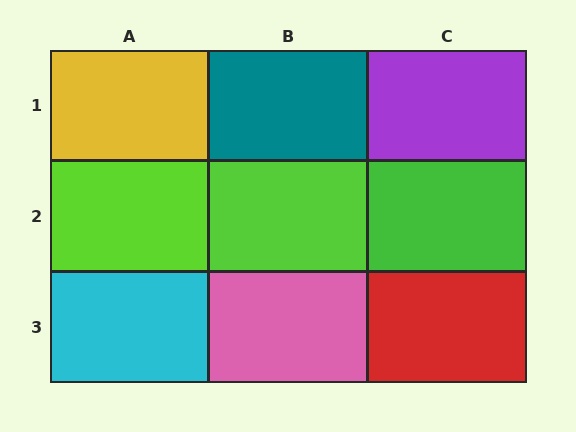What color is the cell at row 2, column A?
Lime.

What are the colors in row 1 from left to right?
Yellow, teal, purple.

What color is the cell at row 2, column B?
Lime.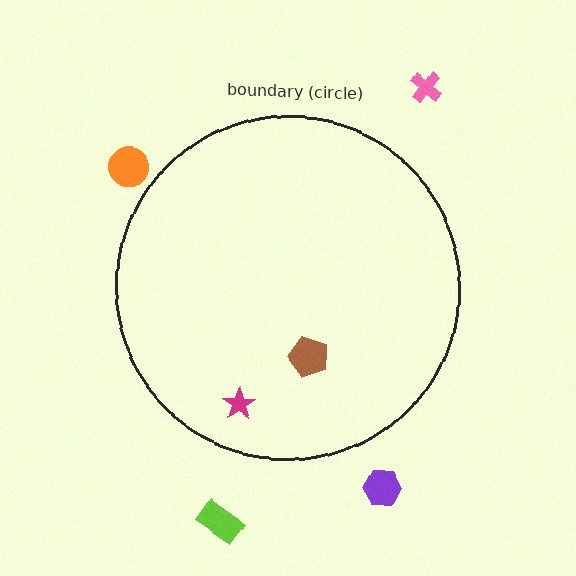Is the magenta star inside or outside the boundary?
Inside.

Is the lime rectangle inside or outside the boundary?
Outside.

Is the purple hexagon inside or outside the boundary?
Outside.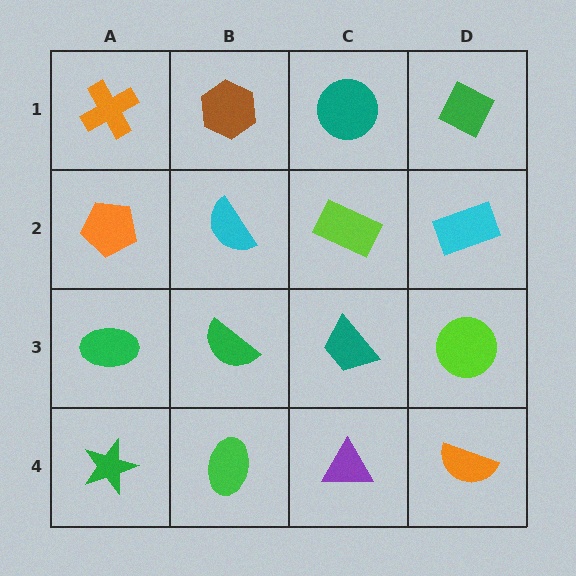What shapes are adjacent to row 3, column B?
A cyan semicircle (row 2, column B), a green ellipse (row 4, column B), a green ellipse (row 3, column A), a teal trapezoid (row 3, column C).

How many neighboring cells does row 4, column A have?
2.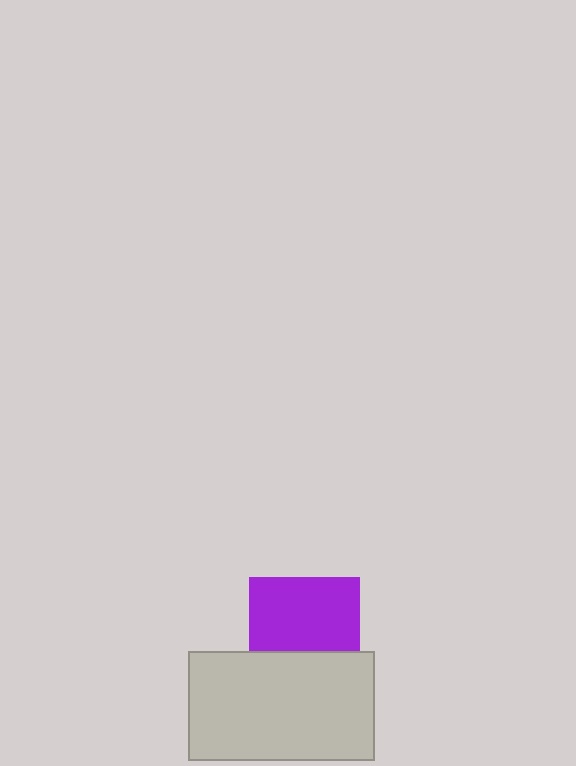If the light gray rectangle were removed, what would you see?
You would see the complete purple square.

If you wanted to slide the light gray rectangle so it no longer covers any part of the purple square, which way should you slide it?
Slide it down — that is the most direct way to separate the two shapes.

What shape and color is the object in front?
The object in front is a light gray rectangle.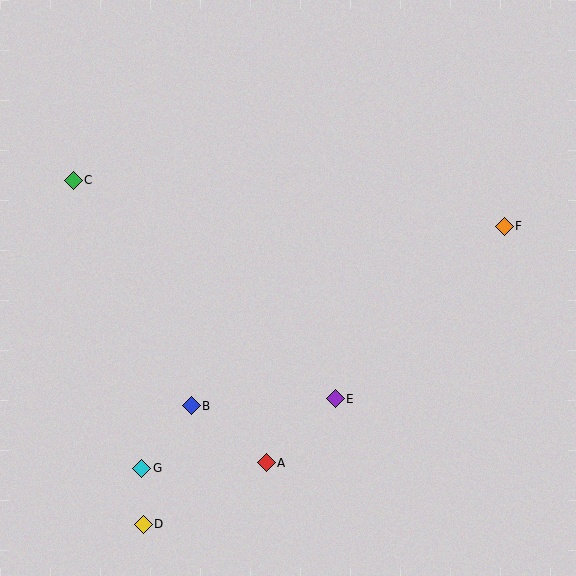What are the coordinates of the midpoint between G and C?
The midpoint between G and C is at (107, 324).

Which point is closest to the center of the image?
Point E at (335, 399) is closest to the center.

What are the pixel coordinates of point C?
Point C is at (73, 180).